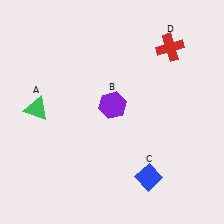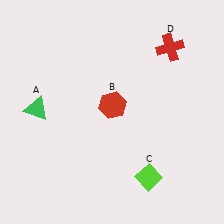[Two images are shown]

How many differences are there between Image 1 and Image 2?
There are 2 differences between the two images.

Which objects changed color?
B changed from purple to red. C changed from blue to lime.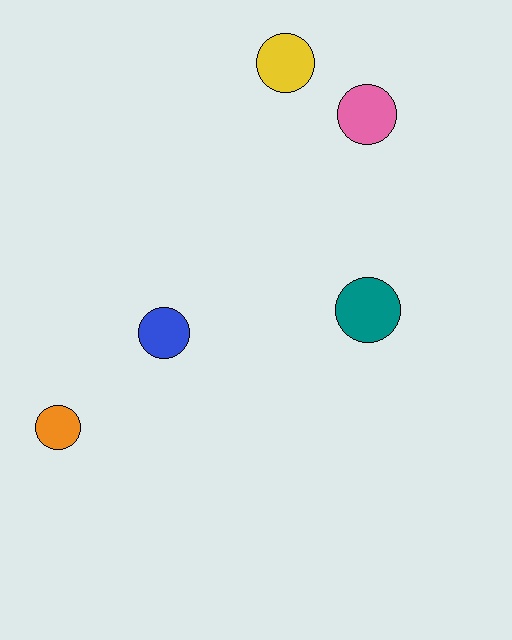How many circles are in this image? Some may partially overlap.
There are 5 circles.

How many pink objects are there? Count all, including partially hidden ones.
There is 1 pink object.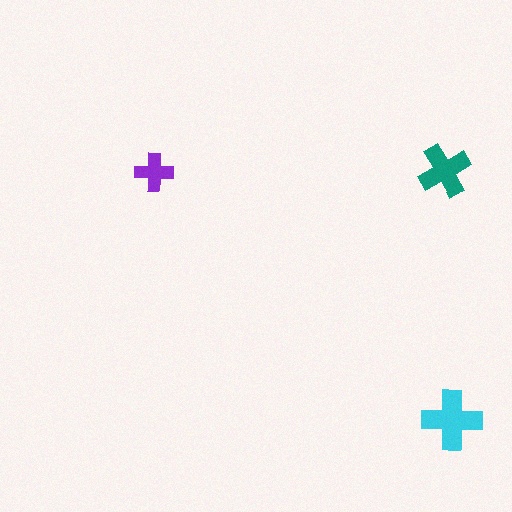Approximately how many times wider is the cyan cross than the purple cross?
About 1.5 times wider.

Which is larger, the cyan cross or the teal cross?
The cyan one.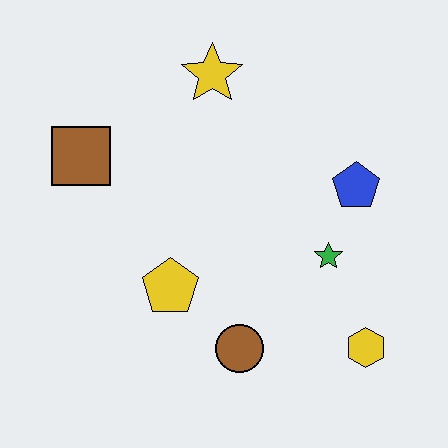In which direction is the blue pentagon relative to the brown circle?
The blue pentagon is above the brown circle.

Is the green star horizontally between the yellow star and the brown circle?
No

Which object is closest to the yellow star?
The brown square is closest to the yellow star.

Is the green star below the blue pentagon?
Yes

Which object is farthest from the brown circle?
The yellow star is farthest from the brown circle.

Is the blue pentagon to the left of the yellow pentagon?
No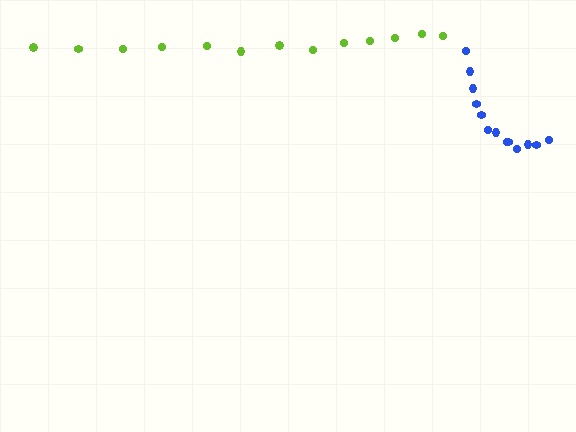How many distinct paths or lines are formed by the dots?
There are 2 distinct paths.